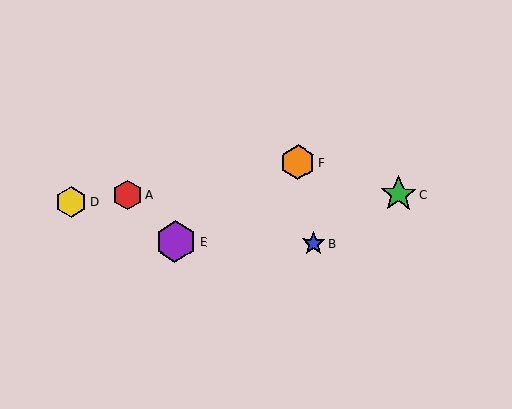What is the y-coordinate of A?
Object A is at y≈195.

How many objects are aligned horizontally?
2 objects (B, E) are aligned horizontally.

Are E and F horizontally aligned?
No, E is at y≈242 and F is at y≈162.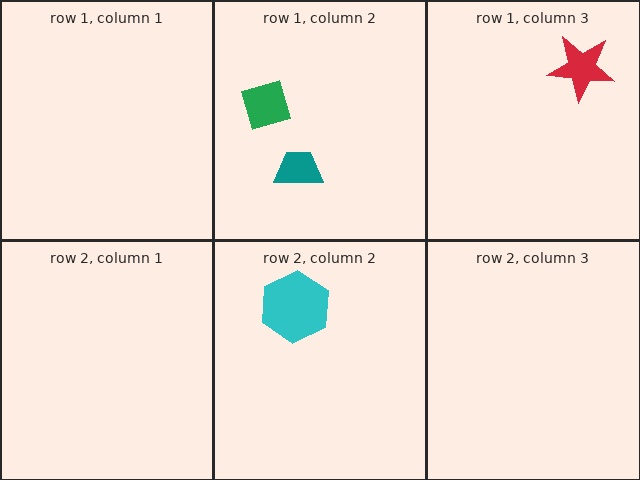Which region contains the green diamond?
The row 1, column 2 region.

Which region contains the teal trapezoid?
The row 1, column 2 region.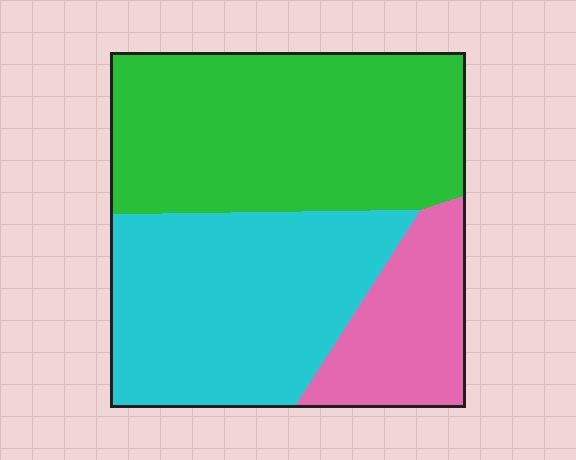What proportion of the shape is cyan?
Cyan takes up about three eighths (3/8) of the shape.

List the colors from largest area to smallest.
From largest to smallest: green, cyan, pink.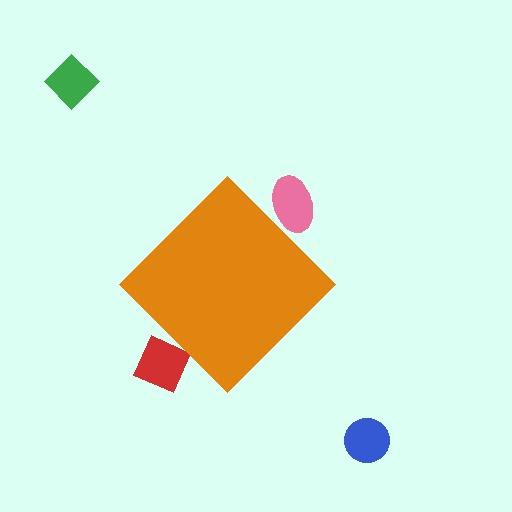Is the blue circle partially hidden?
No, the blue circle is fully visible.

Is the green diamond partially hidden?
No, the green diamond is fully visible.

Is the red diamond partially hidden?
Yes, the red diamond is partially hidden behind the orange diamond.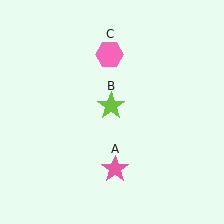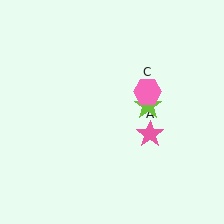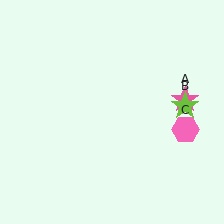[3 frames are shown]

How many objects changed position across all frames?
3 objects changed position: pink star (object A), lime star (object B), pink hexagon (object C).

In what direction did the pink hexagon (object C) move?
The pink hexagon (object C) moved down and to the right.